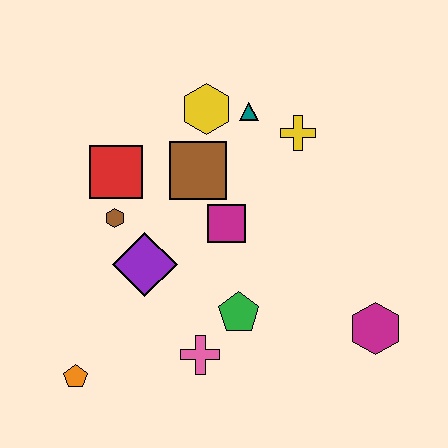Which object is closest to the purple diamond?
The brown hexagon is closest to the purple diamond.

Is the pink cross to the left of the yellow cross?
Yes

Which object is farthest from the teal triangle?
The orange pentagon is farthest from the teal triangle.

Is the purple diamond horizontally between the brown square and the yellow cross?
No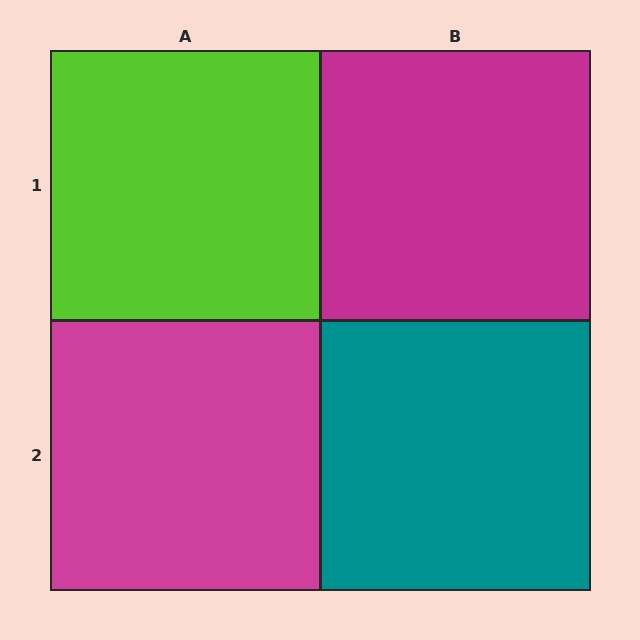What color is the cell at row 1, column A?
Lime.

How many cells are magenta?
2 cells are magenta.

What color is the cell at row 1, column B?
Magenta.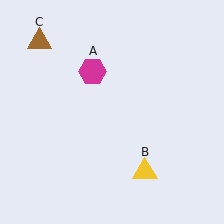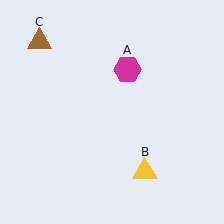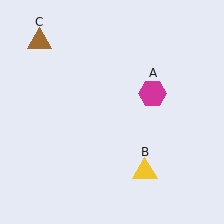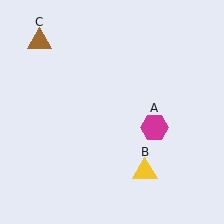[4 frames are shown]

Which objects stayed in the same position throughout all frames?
Yellow triangle (object B) and brown triangle (object C) remained stationary.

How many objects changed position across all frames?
1 object changed position: magenta hexagon (object A).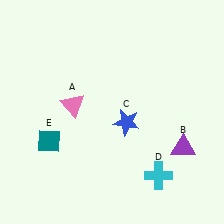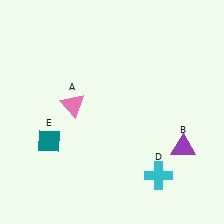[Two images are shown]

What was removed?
The blue star (C) was removed in Image 2.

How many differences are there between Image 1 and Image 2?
There is 1 difference between the two images.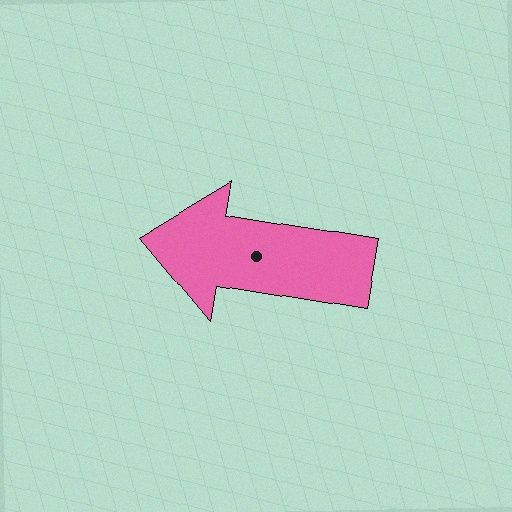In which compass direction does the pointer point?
West.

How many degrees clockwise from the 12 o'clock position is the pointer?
Approximately 279 degrees.